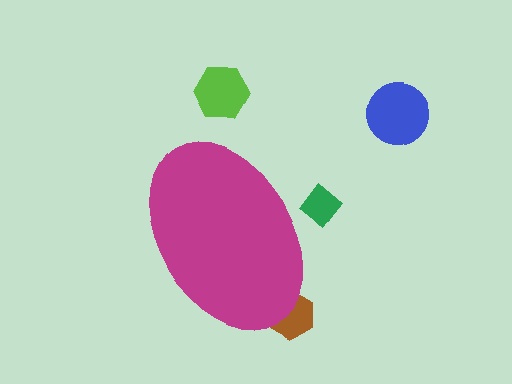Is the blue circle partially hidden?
No, the blue circle is fully visible.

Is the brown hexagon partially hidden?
Yes, the brown hexagon is partially hidden behind the magenta ellipse.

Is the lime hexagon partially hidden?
No, the lime hexagon is fully visible.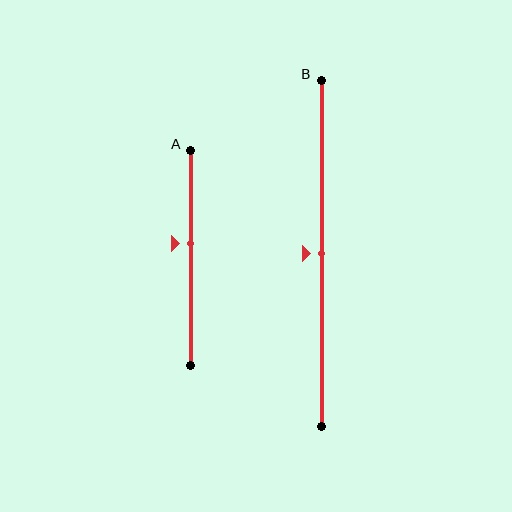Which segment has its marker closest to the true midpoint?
Segment B has its marker closest to the true midpoint.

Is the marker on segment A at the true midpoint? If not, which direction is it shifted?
No, the marker on segment A is shifted upward by about 7% of the segment length.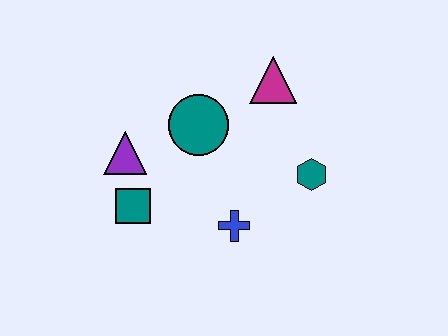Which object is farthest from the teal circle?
The teal hexagon is farthest from the teal circle.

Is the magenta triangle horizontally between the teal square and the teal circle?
No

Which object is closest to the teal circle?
The purple triangle is closest to the teal circle.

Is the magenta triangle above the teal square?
Yes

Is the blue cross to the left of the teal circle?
No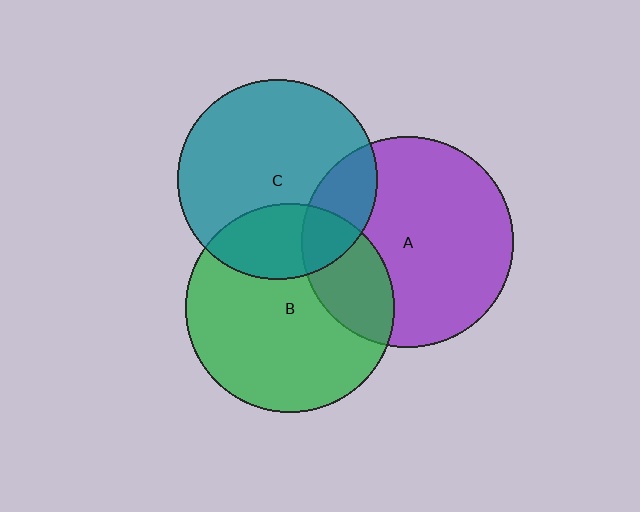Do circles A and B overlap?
Yes.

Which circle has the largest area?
Circle A (purple).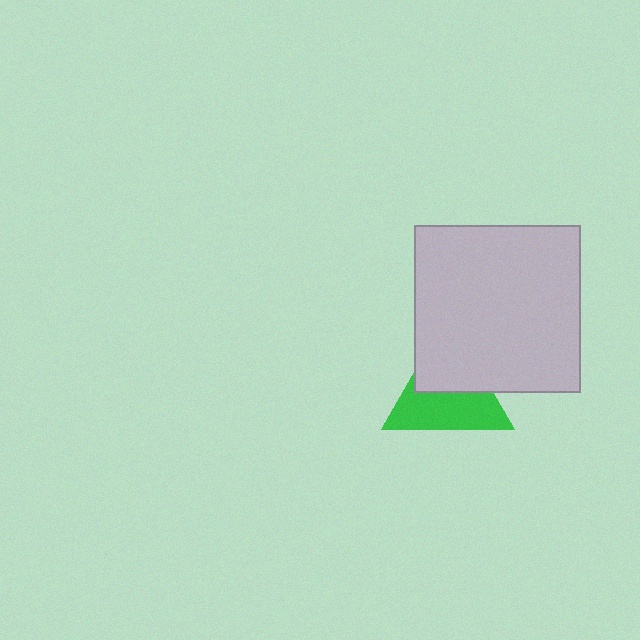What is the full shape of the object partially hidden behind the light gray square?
The partially hidden object is a green triangle.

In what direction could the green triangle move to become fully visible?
The green triangle could move down. That would shift it out from behind the light gray square entirely.